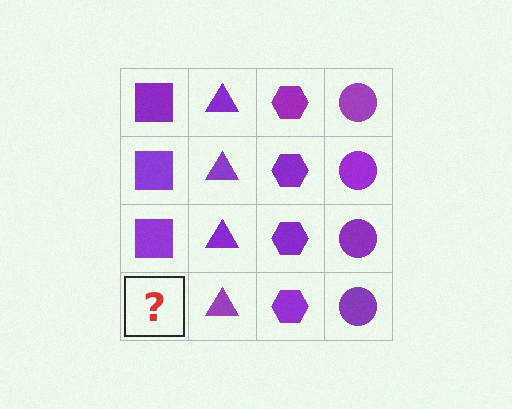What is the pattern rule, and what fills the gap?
The rule is that each column has a consistent shape. The gap should be filled with a purple square.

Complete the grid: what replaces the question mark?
The question mark should be replaced with a purple square.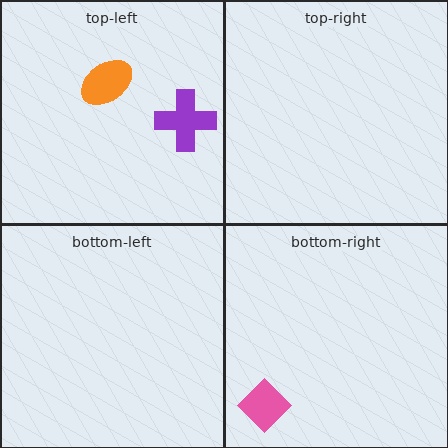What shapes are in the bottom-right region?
The pink diamond.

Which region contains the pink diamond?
The bottom-right region.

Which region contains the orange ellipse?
The top-left region.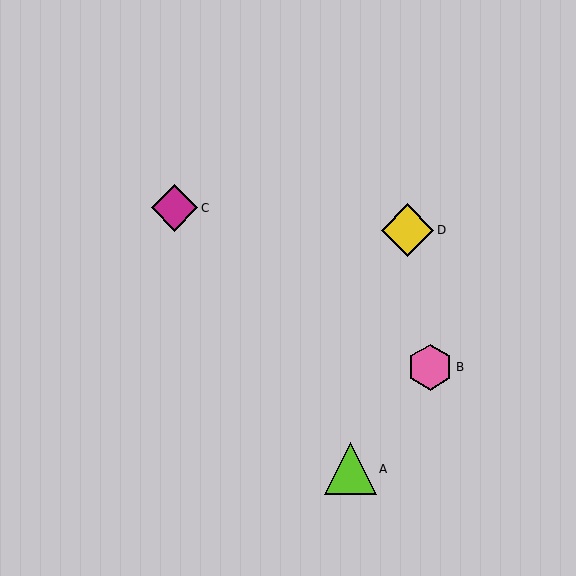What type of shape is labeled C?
Shape C is a magenta diamond.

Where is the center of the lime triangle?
The center of the lime triangle is at (350, 469).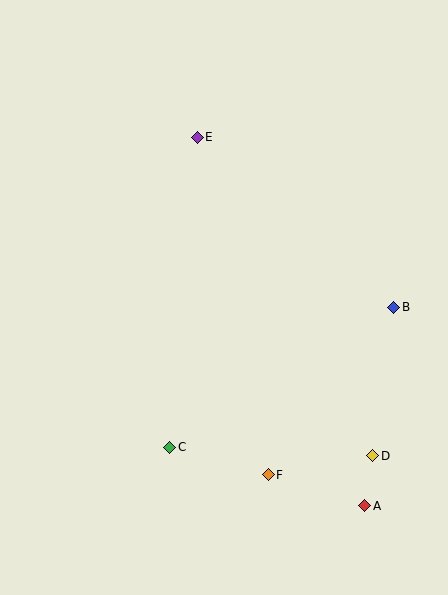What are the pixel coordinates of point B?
Point B is at (394, 307).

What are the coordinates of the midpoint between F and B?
The midpoint between F and B is at (331, 391).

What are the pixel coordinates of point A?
Point A is at (365, 506).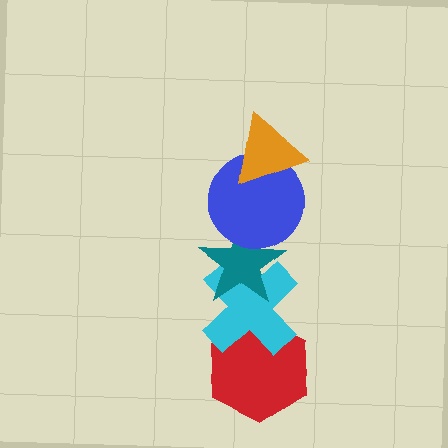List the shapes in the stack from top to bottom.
From top to bottom: the orange triangle, the blue circle, the teal star, the cyan cross, the red hexagon.